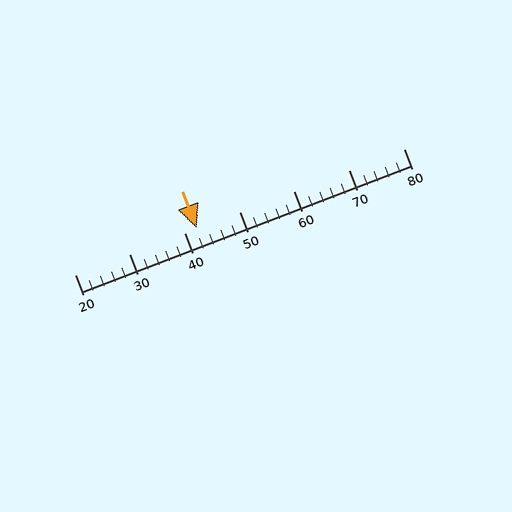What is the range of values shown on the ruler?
The ruler shows values from 20 to 80.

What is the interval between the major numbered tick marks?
The major tick marks are spaced 10 units apart.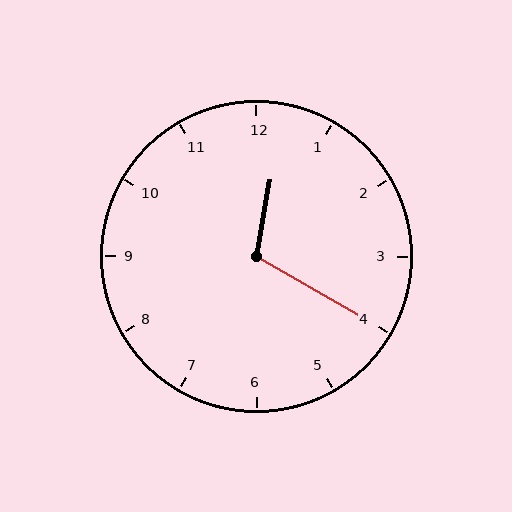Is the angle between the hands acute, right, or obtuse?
It is obtuse.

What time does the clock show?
12:20.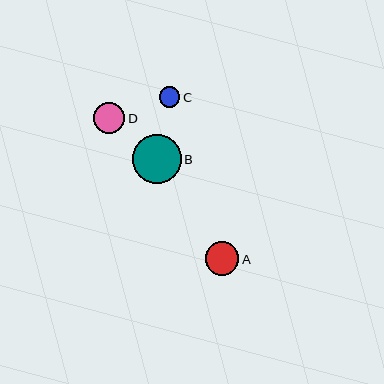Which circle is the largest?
Circle B is the largest with a size of approximately 49 pixels.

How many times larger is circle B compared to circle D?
Circle B is approximately 1.6 times the size of circle D.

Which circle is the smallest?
Circle C is the smallest with a size of approximately 20 pixels.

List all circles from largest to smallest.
From largest to smallest: B, A, D, C.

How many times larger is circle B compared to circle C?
Circle B is approximately 2.4 times the size of circle C.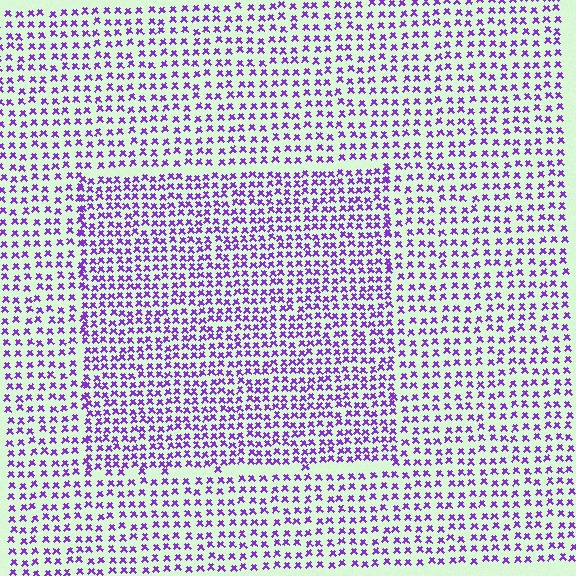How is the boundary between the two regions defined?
The boundary is defined by a change in element density (approximately 1.5x ratio). All elements are the same color, size, and shape.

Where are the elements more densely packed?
The elements are more densely packed inside the rectangle boundary.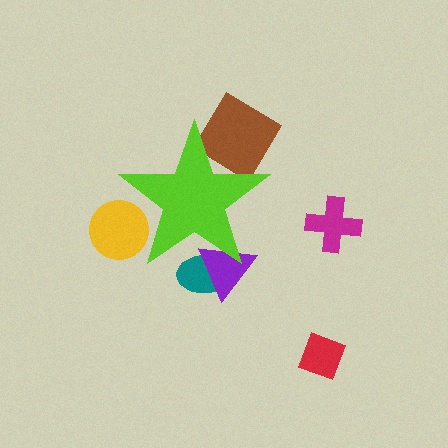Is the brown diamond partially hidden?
Yes, the brown diamond is partially hidden behind the lime star.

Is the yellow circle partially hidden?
Yes, the yellow circle is partially hidden behind the lime star.